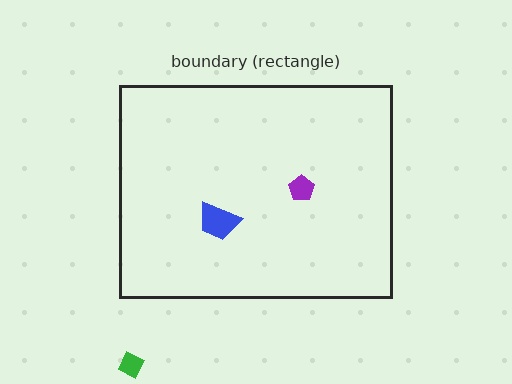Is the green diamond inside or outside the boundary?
Outside.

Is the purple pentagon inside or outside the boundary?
Inside.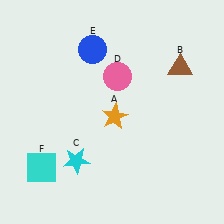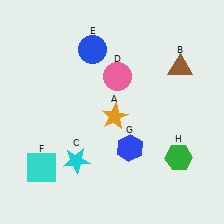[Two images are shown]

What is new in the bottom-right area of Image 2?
A blue hexagon (G) was added in the bottom-right area of Image 2.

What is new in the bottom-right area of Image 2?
A green hexagon (H) was added in the bottom-right area of Image 2.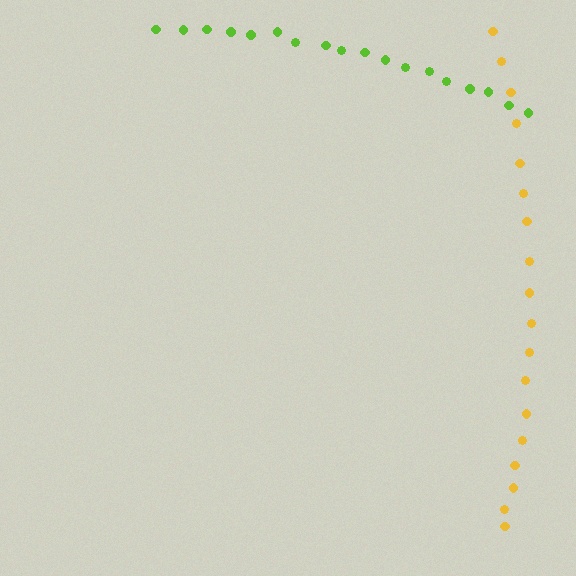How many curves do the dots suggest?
There are 2 distinct paths.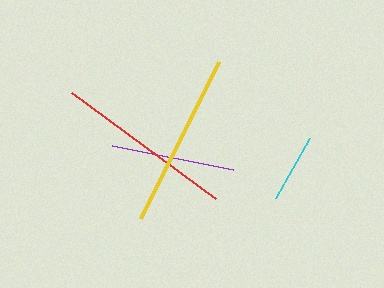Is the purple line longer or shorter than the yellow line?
The yellow line is longer than the purple line.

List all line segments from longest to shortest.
From longest to shortest: red, yellow, purple, cyan.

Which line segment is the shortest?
The cyan line is the shortest at approximately 69 pixels.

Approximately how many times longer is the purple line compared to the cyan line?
The purple line is approximately 1.8 times the length of the cyan line.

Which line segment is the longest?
The red line is the longest at approximately 178 pixels.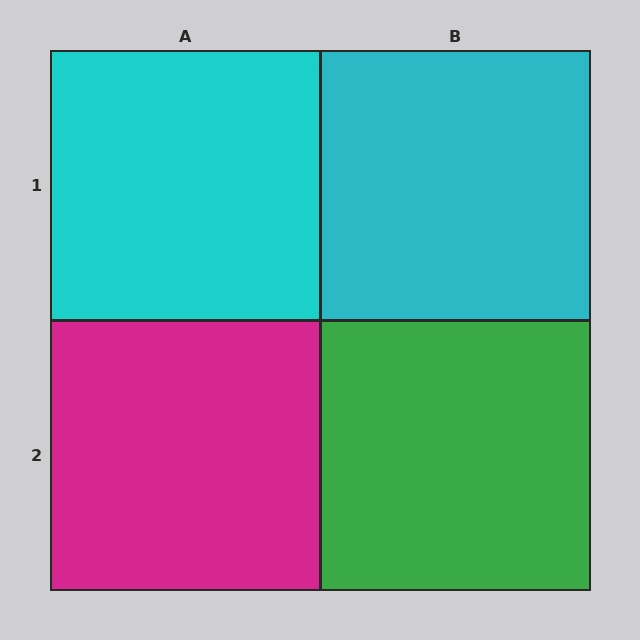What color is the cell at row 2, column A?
Magenta.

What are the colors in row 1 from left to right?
Cyan, cyan.